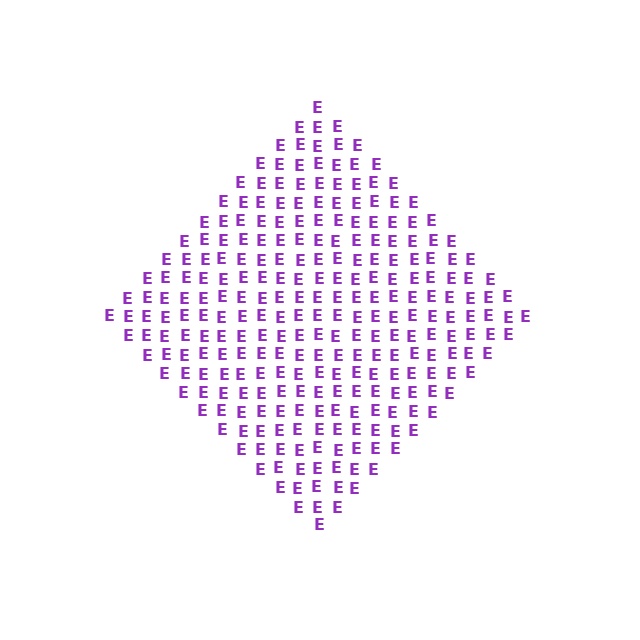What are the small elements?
The small elements are letter E's.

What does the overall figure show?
The overall figure shows a diamond.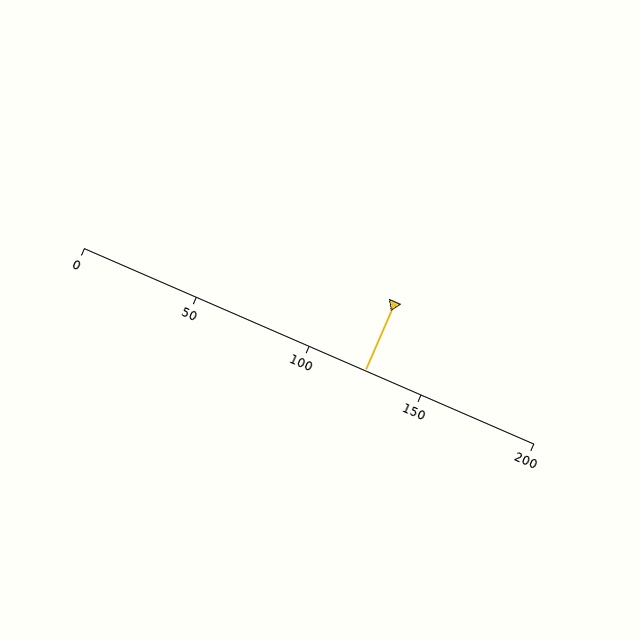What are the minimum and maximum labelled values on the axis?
The axis runs from 0 to 200.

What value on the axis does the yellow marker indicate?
The marker indicates approximately 125.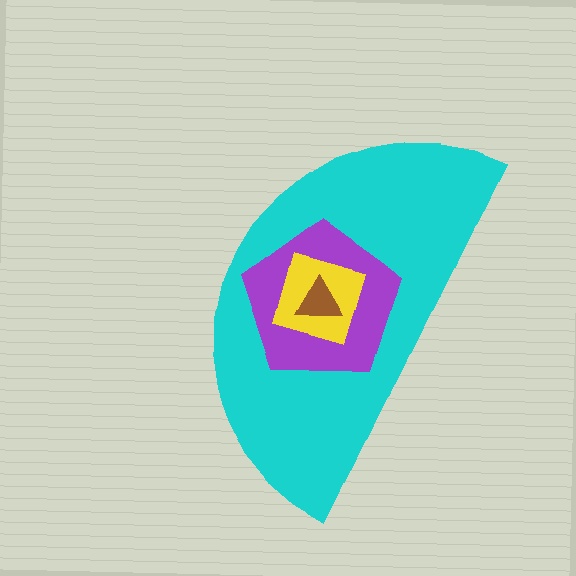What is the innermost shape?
The brown triangle.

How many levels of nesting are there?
4.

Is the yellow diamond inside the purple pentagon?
Yes.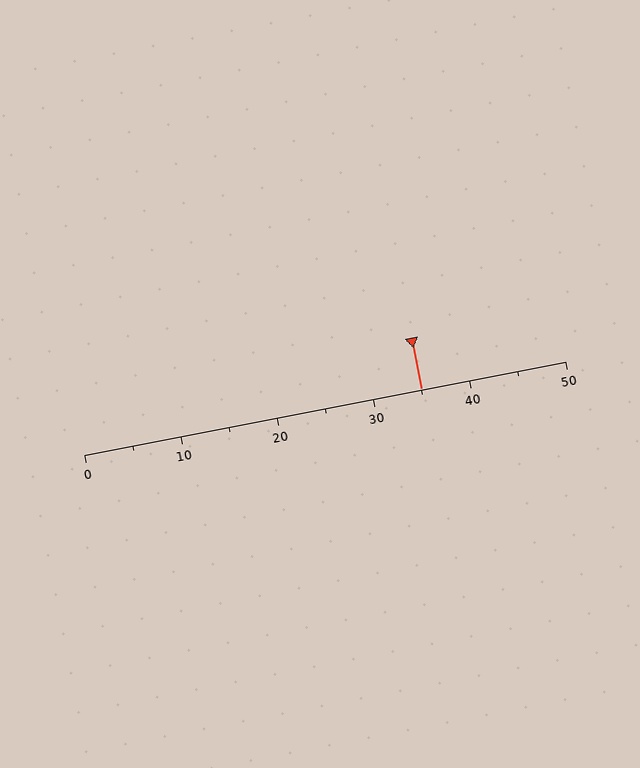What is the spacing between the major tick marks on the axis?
The major ticks are spaced 10 apart.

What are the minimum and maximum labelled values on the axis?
The axis runs from 0 to 50.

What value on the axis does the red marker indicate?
The marker indicates approximately 35.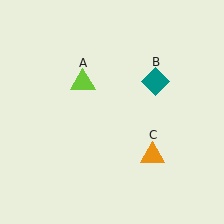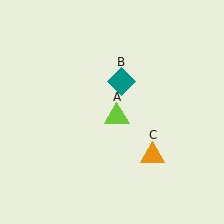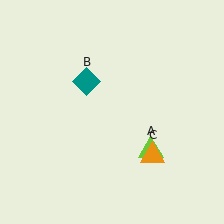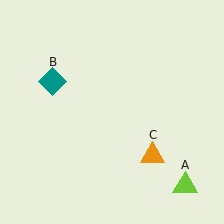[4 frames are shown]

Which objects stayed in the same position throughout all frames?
Orange triangle (object C) remained stationary.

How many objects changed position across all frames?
2 objects changed position: lime triangle (object A), teal diamond (object B).